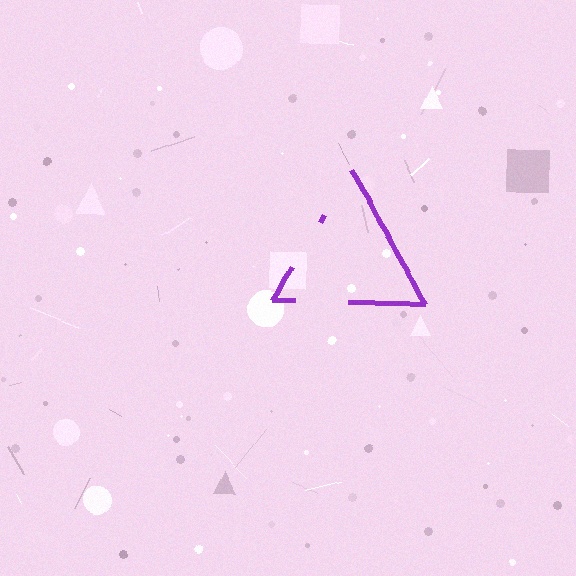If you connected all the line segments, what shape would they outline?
They would outline a triangle.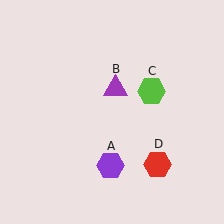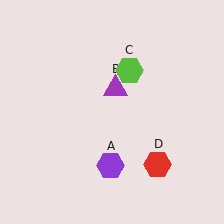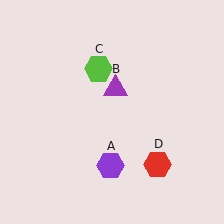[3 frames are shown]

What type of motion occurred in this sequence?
The lime hexagon (object C) rotated counterclockwise around the center of the scene.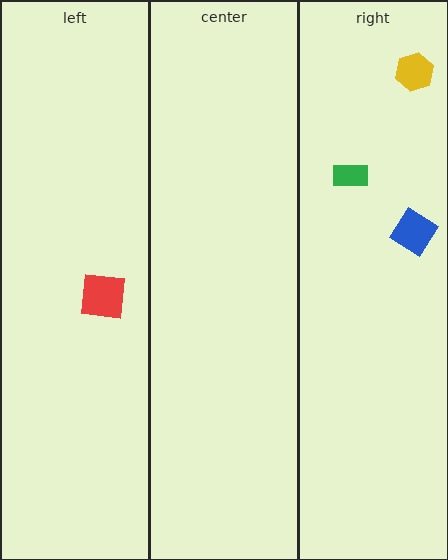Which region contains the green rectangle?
The right region.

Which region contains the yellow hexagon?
The right region.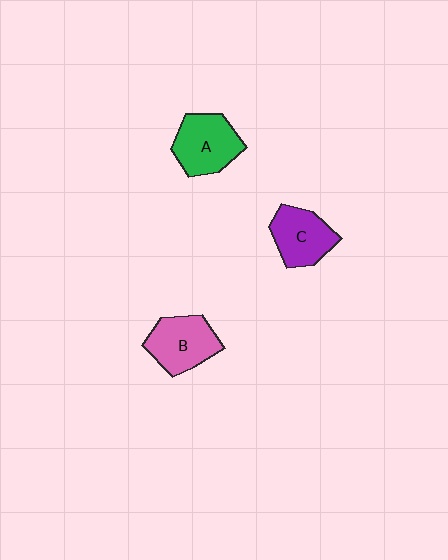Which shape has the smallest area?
Shape C (purple).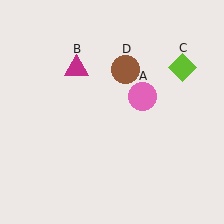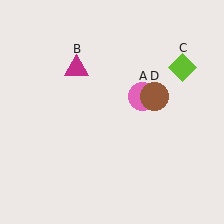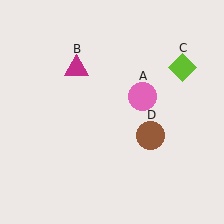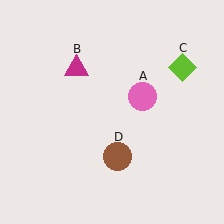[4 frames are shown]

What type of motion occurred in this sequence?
The brown circle (object D) rotated clockwise around the center of the scene.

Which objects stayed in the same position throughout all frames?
Pink circle (object A) and magenta triangle (object B) and lime diamond (object C) remained stationary.